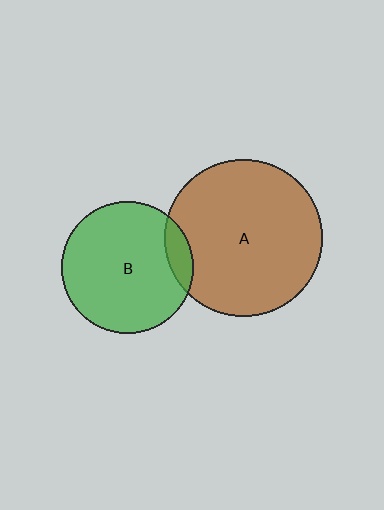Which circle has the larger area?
Circle A (brown).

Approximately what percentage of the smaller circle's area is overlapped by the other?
Approximately 10%.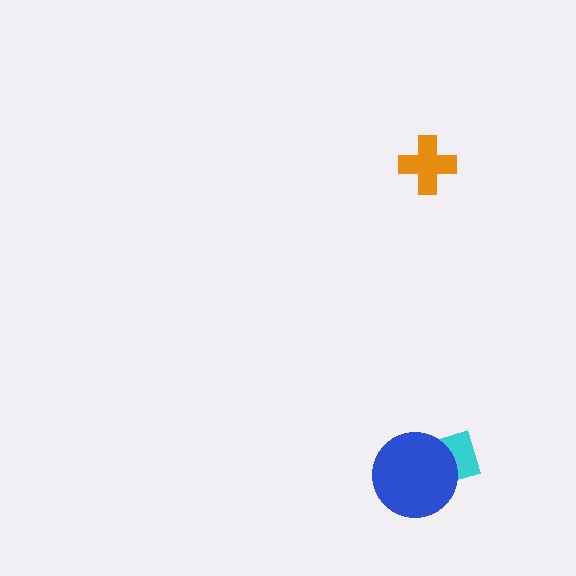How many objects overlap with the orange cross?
0 objects overlap with the orange cross.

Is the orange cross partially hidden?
No, no other shape covers it.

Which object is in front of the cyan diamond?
The blue circle is in front of the cyan diamond.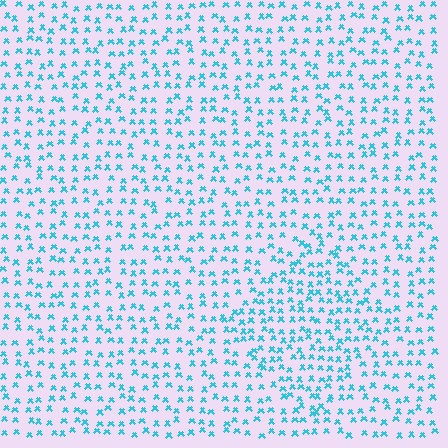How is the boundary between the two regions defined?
The boundary is defined by a change in element density (approximately 1.5x ratio). All elements are the same color, size, and shape.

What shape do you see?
I see a diamond.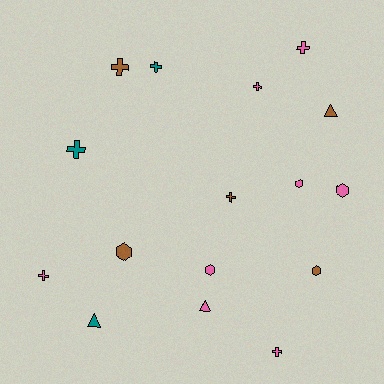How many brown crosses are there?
There are 2 brown crosses.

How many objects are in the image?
There are 16 objects.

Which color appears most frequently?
Pink, with 8 objects.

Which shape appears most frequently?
Cross, with 8 objects.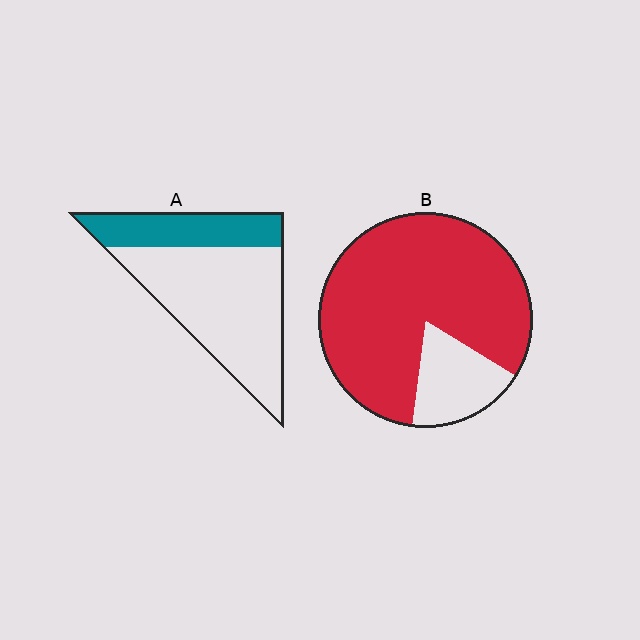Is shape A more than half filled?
No.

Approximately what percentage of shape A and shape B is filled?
A is approximately 30% and B is approximately 80%.